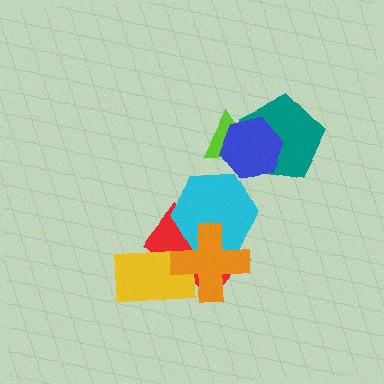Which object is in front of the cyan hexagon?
The orange cross is in front of the cyan hexagon.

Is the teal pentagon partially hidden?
Yes, it is partially covered by another shape.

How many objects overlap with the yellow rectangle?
2 objects overlap with the yellow rectangle.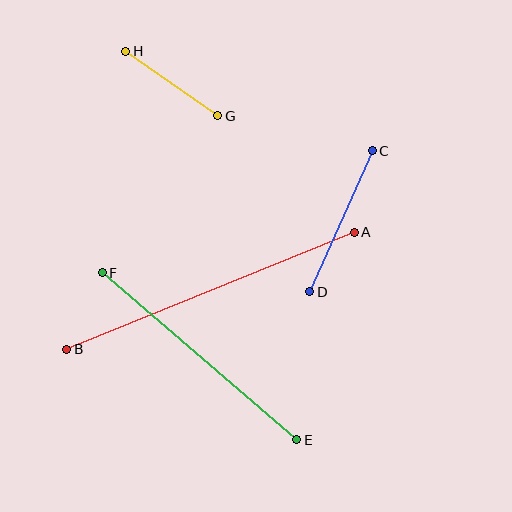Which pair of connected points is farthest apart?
Points A and B are farthest apart.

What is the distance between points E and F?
The distance is approximately 257 pixels.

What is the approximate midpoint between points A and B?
The midpoint is at approximately (211, 291) pixels.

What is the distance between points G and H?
The distance is approximately 112 pixels.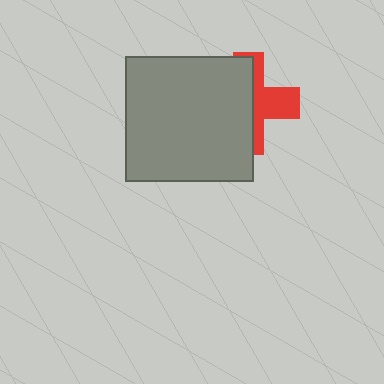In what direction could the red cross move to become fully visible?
The red cross could move right. That would shift it out from behind the gray rectangle entirely.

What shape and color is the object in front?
The object in front is a gray rectangle.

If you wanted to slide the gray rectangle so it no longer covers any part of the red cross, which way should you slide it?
Slide it left — that is the most direct way to separate the two shapes.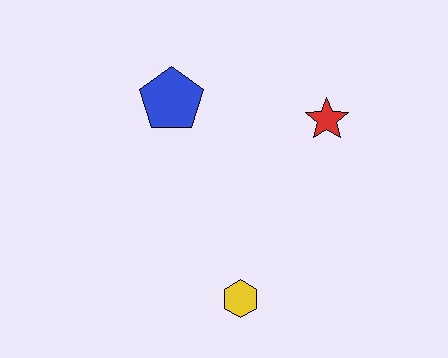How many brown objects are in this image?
There are no brown objects.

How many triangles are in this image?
There are no triangles.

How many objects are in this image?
There are 3 objects.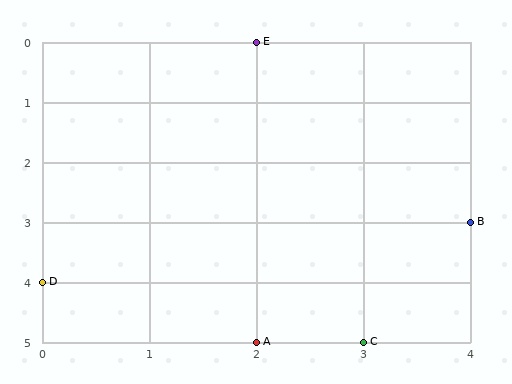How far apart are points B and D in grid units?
Points B and D are 4 columns and 1 row apart (about 4.1 grid units diagonally).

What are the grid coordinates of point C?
Point C is at grid coordinates (3, 5).